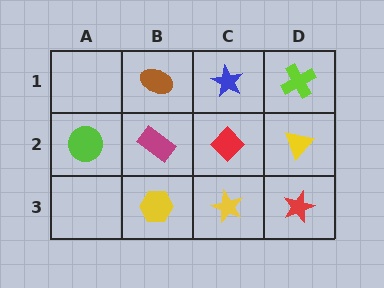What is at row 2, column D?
A yellow triangle.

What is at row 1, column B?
A brown ellipse.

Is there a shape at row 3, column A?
No, that cell is empty.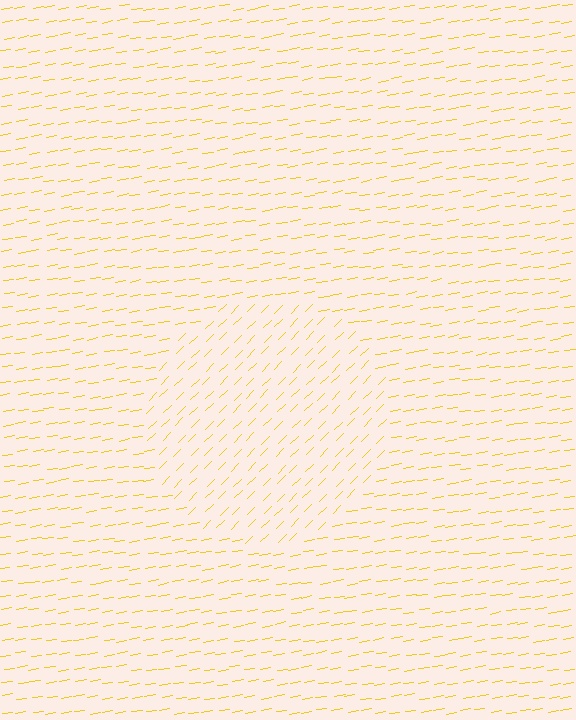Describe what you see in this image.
The image is filled with small yellow line segments. A circle region in the image has lines oriented differently from the surrounding lines, creating a visible texture boundary.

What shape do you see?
I see a circle.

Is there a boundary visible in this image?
Yes, there is a texture boundary formed by a change in line orientation.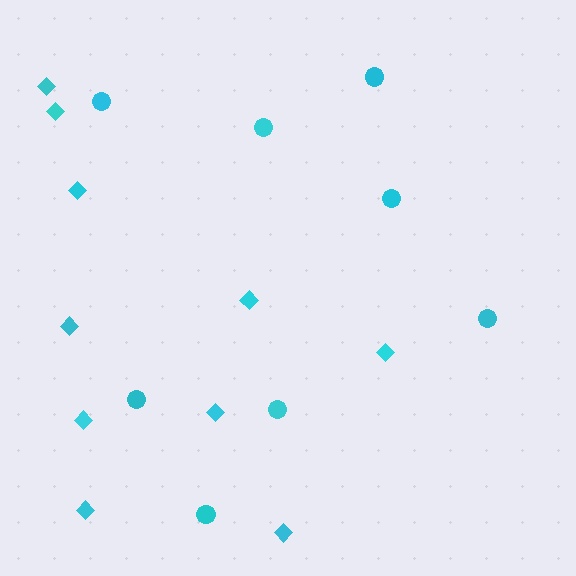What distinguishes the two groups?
There are 2 groups: one group of diamonds (10) and one group of circles (8).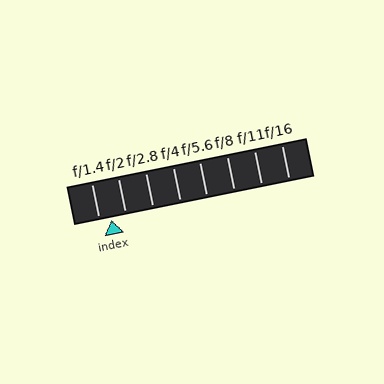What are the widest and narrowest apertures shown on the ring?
The widest aperture shown is f/1.4 and the narrowest is f/16.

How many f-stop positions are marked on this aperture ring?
There are 8 f-stop positions marked.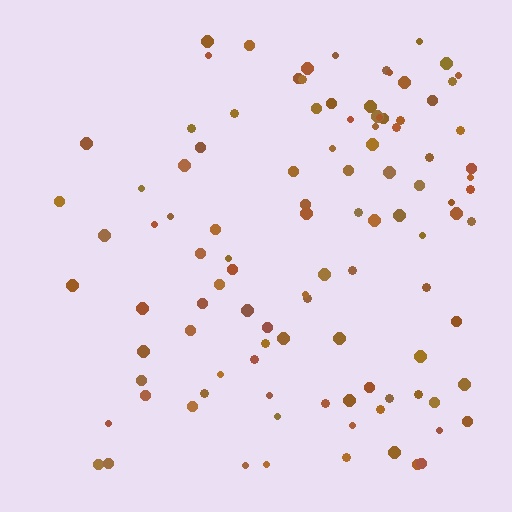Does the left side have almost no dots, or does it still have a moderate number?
Still a moderate number, just noticeably fewer than the right.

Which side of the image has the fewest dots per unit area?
The left.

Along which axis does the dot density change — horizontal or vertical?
Horizontal.